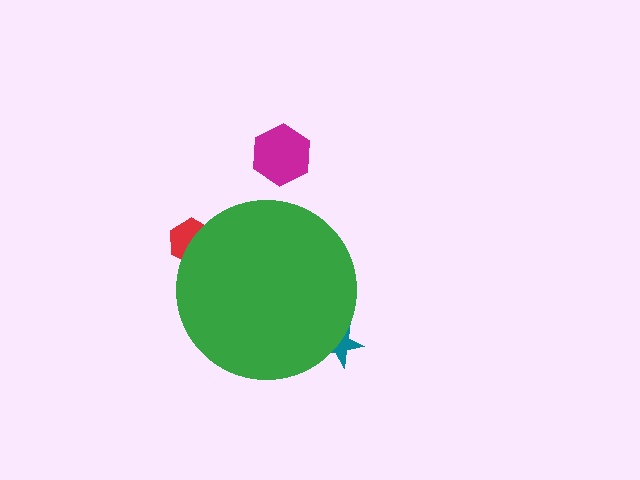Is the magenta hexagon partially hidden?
No, the magenta hexagon is fully visible.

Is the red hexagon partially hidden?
Yes, the red hexagon is partially hidden behind the green circle.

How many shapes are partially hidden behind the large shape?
2 shapes are partially hidden.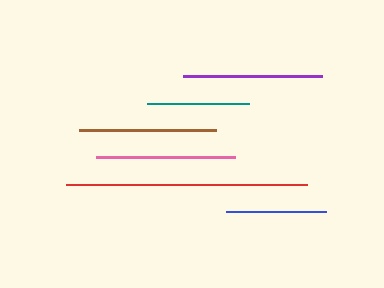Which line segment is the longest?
The red line is the longest at approximately 242 pixels.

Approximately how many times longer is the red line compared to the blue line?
The red line is approximately 2.4 times the length of the blue line.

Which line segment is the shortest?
The blue line is the shortest at approximately 100 pixels.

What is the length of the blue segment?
The blue segment is approximately 100 pixels long.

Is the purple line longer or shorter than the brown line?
The purple line is longer than the brown line.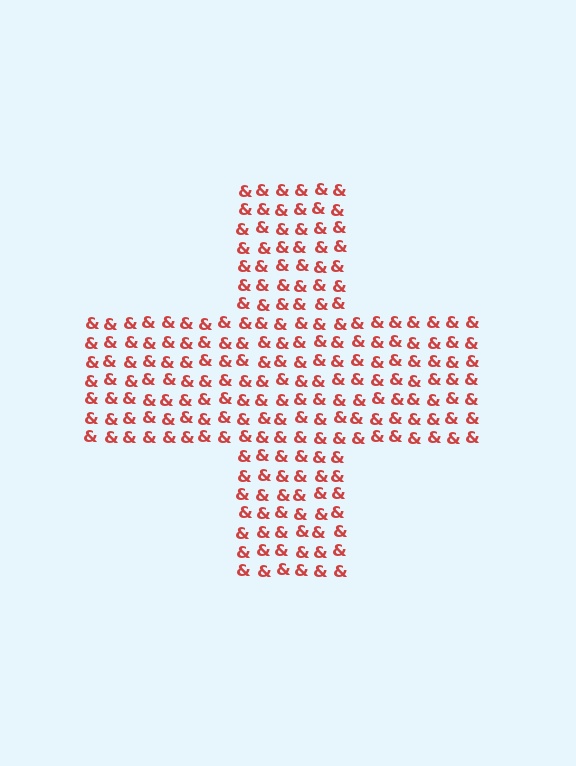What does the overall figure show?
The overall figure shows a cross.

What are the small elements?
The small elements are ampersands.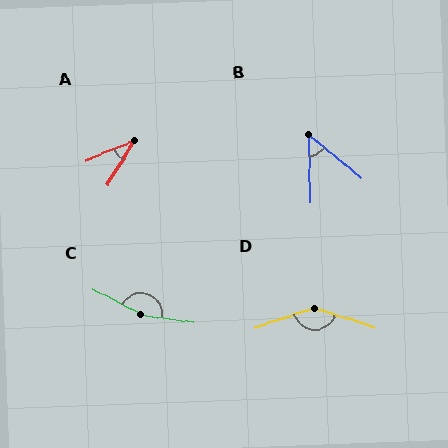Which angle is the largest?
C, at approximately 160 degrees.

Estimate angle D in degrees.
Approximately 144 degrees.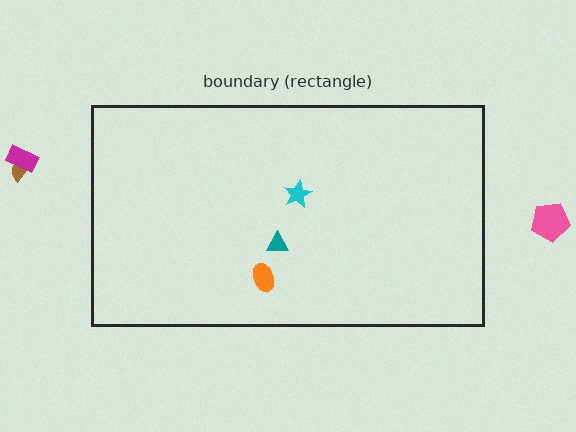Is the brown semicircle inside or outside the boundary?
Outside.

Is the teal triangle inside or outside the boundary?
Inside.